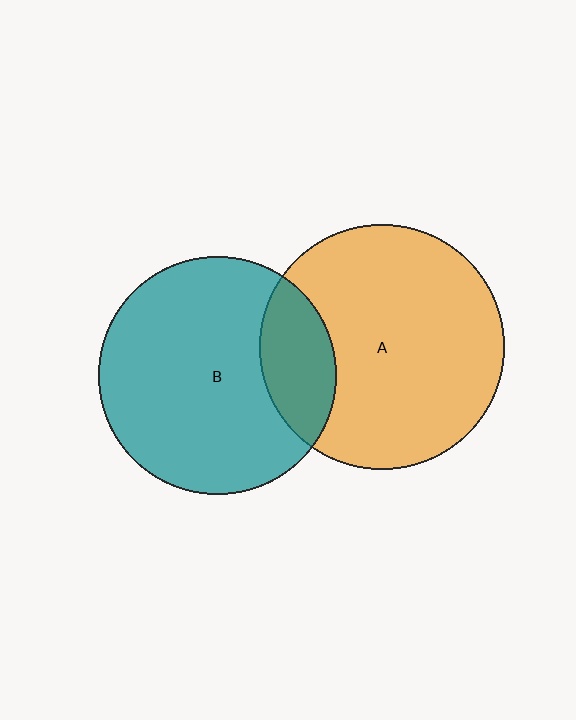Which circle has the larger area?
Circle A (orange).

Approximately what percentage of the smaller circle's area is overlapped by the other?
Approximately 20%.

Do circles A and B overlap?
Yes.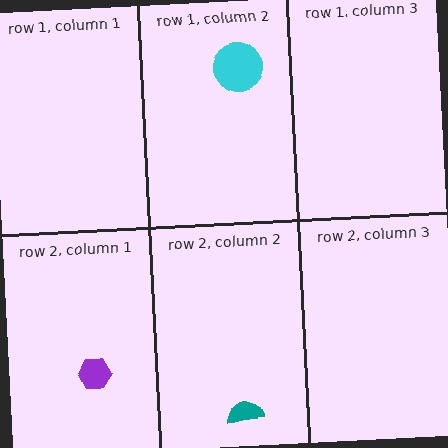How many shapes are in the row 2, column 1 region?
1.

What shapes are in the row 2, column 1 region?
The purple hexagon.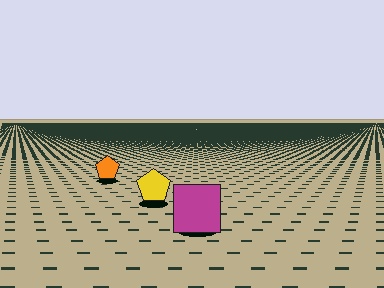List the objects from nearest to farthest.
From nearest to farthest: the magenta square, the yellow pentagon, the orange pentagon.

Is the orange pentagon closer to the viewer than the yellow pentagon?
No. The yellow pentagon is closer — you can tell from the texture gradient: the ground texture is coarser near it.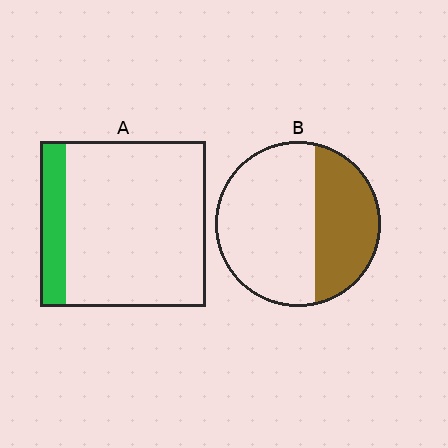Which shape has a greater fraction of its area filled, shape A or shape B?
Shape B.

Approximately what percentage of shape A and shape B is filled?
A is approximately 15% and B is approximately 35%.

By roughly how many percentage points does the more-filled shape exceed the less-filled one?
By roughly 20 percentage points (B over A).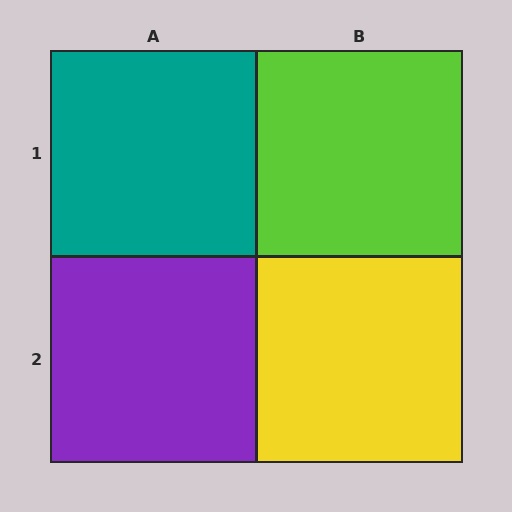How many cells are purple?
1 cell is purple.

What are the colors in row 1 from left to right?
Teal, lime.